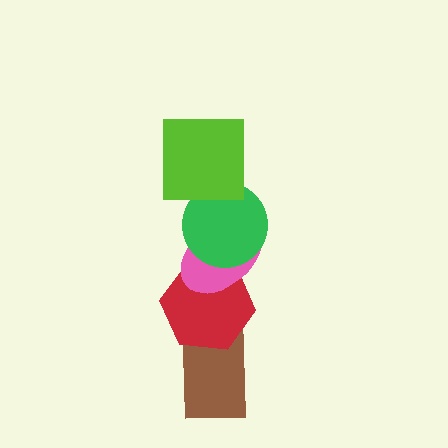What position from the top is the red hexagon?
The red hexagon is 4th from the top.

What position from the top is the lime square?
The lime square is 1st from the top.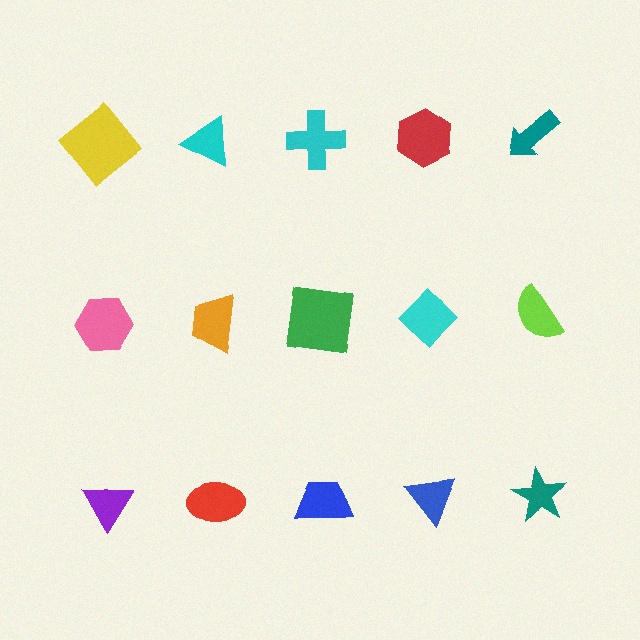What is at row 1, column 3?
A cyan cross.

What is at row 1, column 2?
A cyan triangle.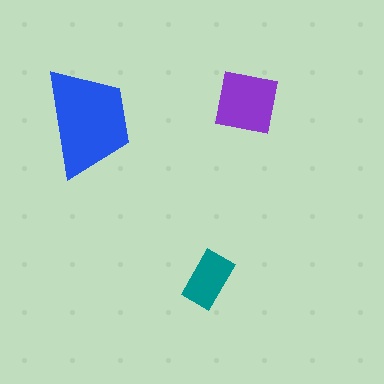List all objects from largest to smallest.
The blue trapezoid, the purple square, the teal rectangle.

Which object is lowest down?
The teal rectangle is bottommost.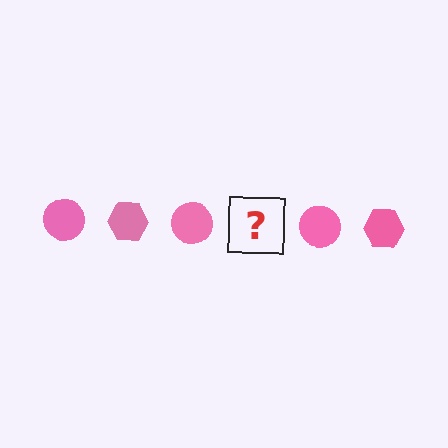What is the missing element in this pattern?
The missing element is a pink hexagon.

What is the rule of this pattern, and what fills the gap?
The rule is that the pattern cycles through circle, hexagon shapes in pink. The gap should be filled with a pink hexagon.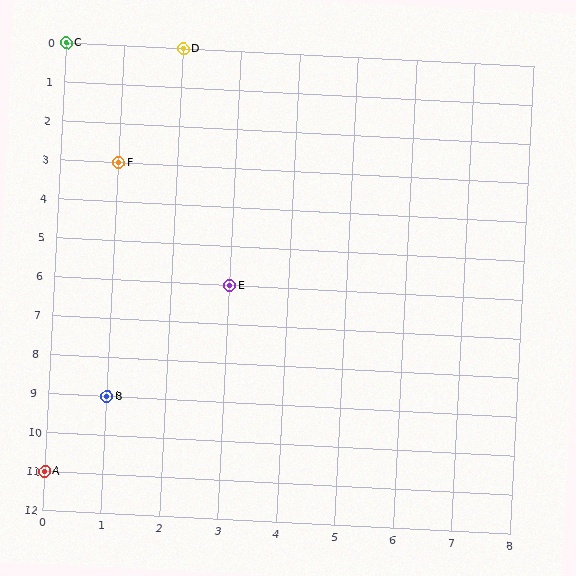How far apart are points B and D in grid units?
Points B and D are 1 column and 9 rows apart (about 9.1 grid units diagonally).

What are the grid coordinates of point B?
Point B is at grid coordinates (1, 9).